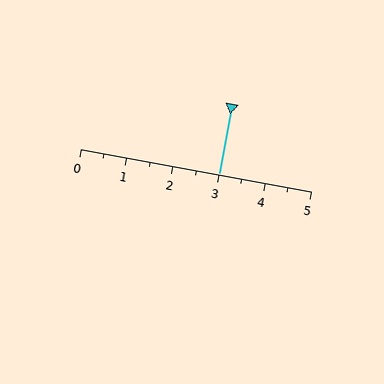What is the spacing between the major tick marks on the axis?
The major ticks are spaced 1 apart.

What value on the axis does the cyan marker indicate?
The marker indicates approximately 3.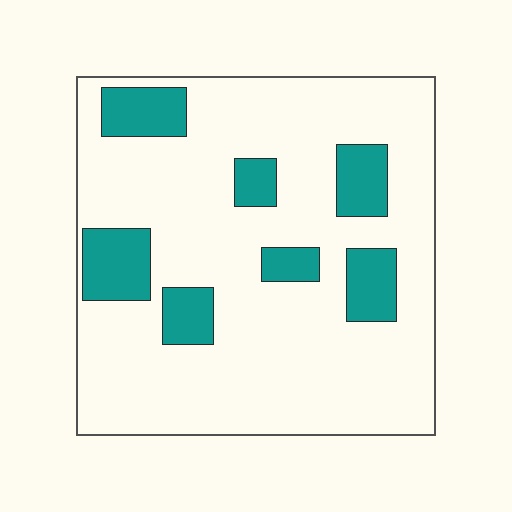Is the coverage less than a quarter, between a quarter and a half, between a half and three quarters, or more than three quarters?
Less than a quarter.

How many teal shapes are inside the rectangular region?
7.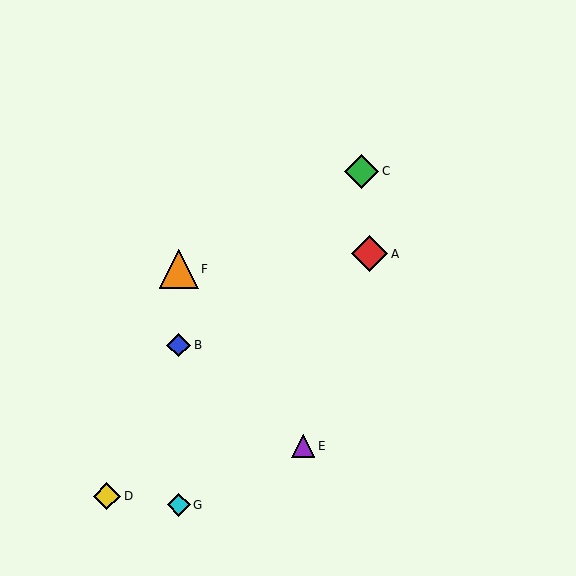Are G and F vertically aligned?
Yes, both are at x≈179.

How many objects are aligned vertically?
3 objects (B, F, G) are aligned vertically.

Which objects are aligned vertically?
Objects B, F, G are aligned vertically.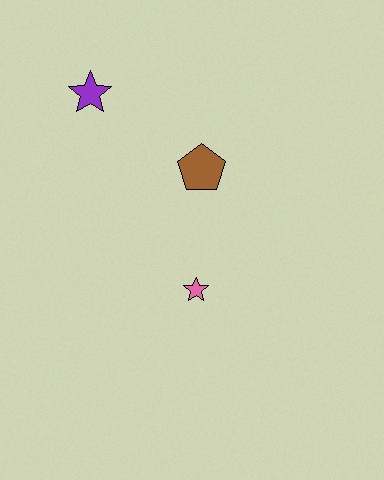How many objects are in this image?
There are 3 objects.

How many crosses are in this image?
There are no crosses.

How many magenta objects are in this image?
There are no magenta objects.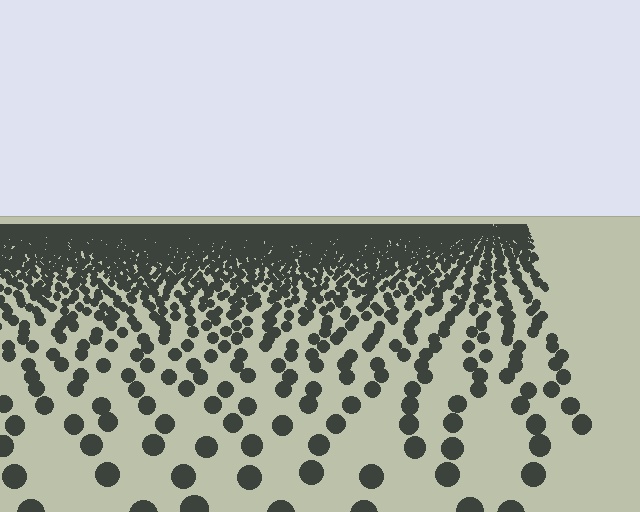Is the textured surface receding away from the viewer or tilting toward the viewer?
The surface is receding away from the viewer. Texture elements get smaller and denser toward the top.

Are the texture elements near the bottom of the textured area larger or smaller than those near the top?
Larger. Near the bottom, elements are closer to the viewer and appear at a bigger on-screen size.